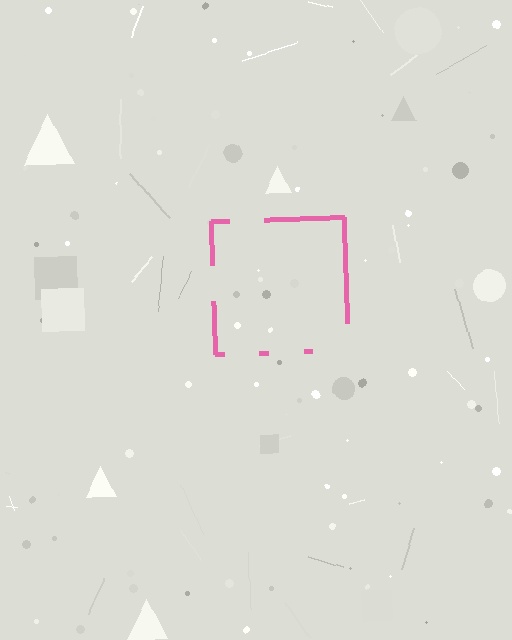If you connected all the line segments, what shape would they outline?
They would outline a square.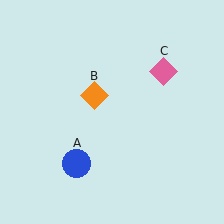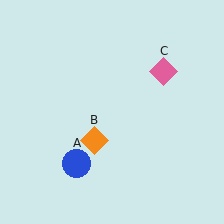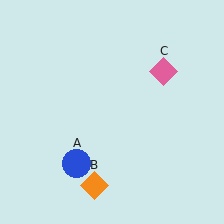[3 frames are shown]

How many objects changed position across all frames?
1 object changed position: orange diamond (object B).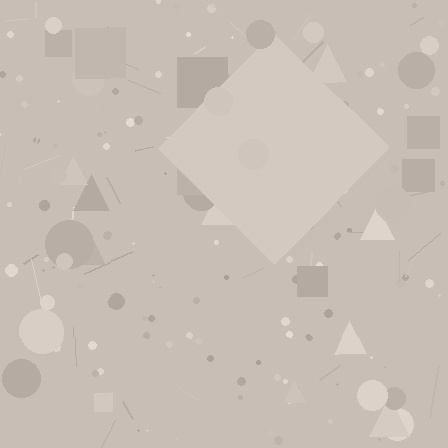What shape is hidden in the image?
A diamond is hidden in the image.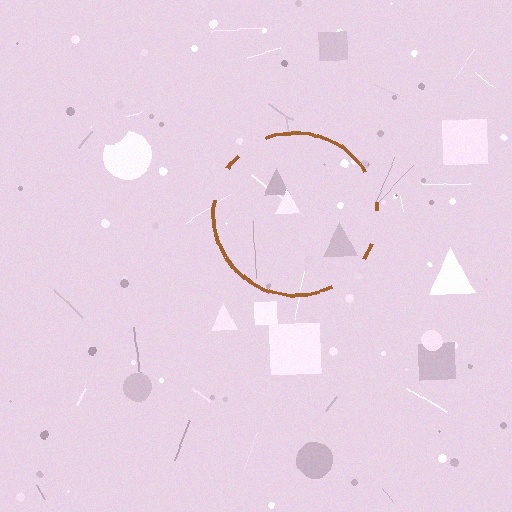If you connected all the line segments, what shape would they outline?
They would outline a circle.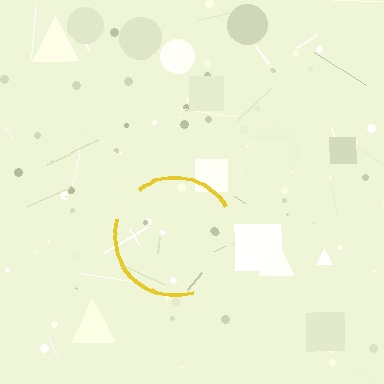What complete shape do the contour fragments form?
The contour fragments form a circle.